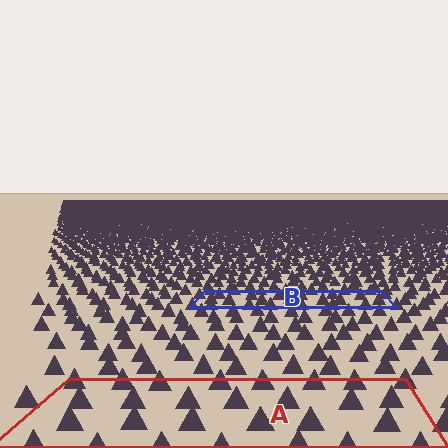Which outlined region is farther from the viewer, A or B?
Region B is farther from the viewer — the texture elements inside it appear smaller and more densely packed.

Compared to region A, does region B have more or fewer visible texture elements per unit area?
Region B has more texture elements per unit area — they are packed more densely because it is farther away.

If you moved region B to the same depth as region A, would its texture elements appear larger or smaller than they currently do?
They would appear larger. At a closer depth, the same texture elements are projected at a bigger on-screen size.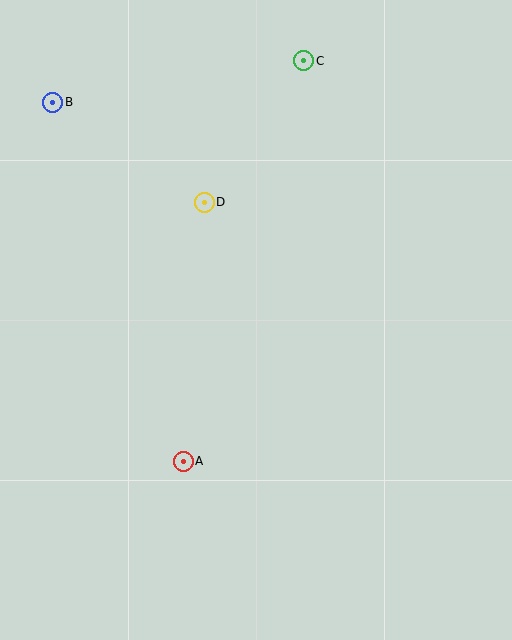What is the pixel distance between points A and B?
The distance between A and B is 382 pixels.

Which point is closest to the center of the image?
Point D at (204, 202) is closest to the center.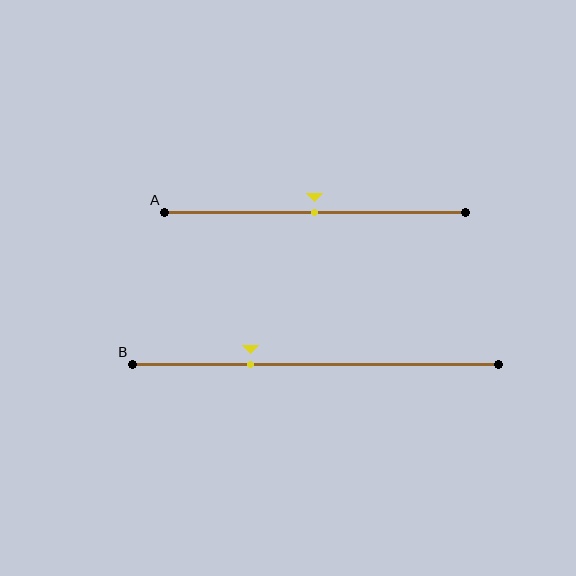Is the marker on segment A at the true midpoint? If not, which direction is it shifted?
Yes, the marker on segment A is at the true midpoint.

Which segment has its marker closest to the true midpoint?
Segment A has its marker closest to the true midpoint.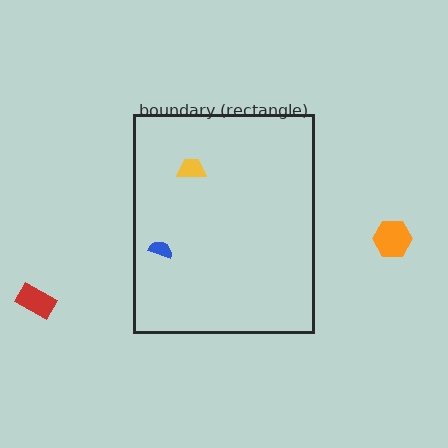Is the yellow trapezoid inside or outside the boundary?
Inside.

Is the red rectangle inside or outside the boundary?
Outside.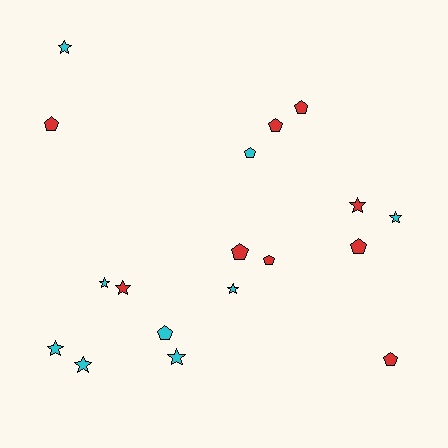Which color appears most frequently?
Red, with 9 objects.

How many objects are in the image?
There are 18 objects.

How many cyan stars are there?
There are 7 cyan stars.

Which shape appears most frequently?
Pentagon, with 9 objects.